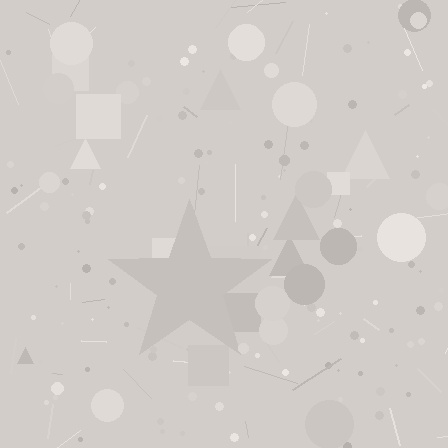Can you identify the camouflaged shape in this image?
The camouflaged shape is a star.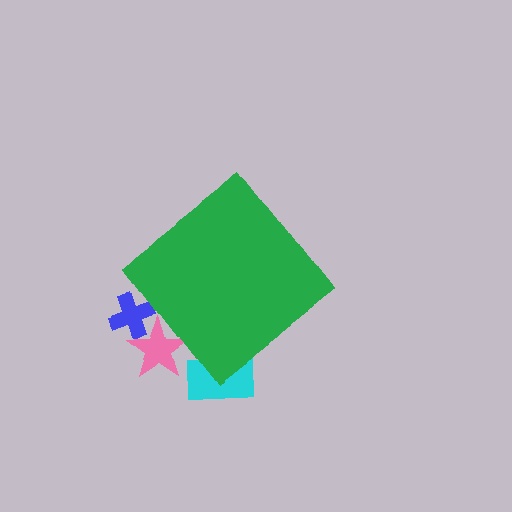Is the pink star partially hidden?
Yes, the pink star is partially hidden behind the green diamond.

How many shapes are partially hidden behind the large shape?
3 shapes are partially hidden.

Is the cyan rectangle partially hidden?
Yes, the cyan rectangle is partially hidden behind the green diamond.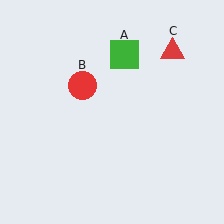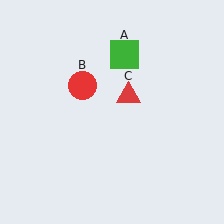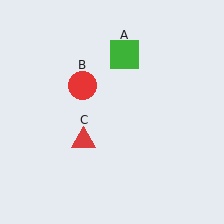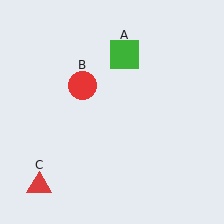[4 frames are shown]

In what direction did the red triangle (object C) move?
The red triangle (object C) moved down and to the left.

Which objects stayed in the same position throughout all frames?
Green square (object A) and red circle (object B) remained stationary.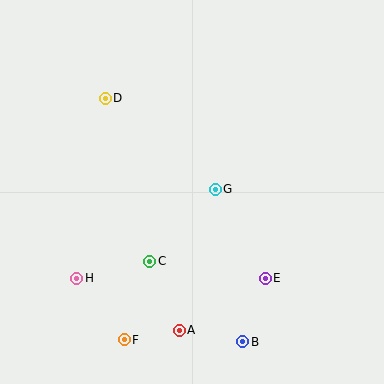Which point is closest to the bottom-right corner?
Point B is closest to the bottom-right corner.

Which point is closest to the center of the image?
Point G at (215, 189) is closest to the center.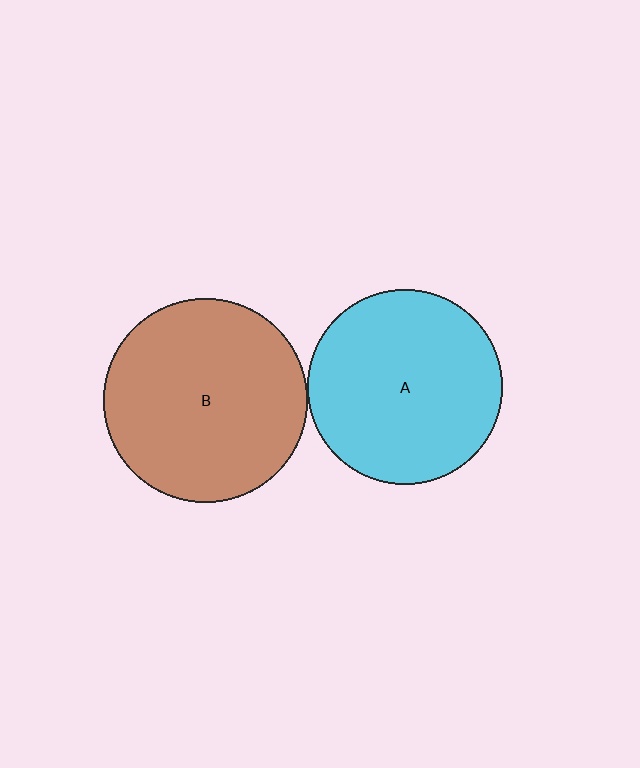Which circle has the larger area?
Circle B (brown).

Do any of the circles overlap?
No, none of the circles overlap.